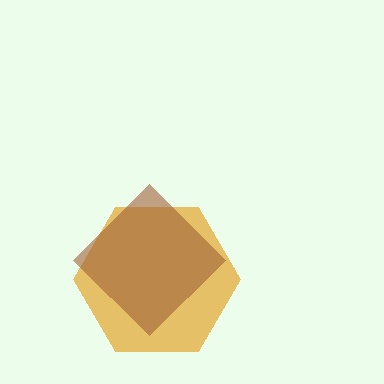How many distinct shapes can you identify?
There are 2 distinct shapes: an orange hexagon, a brown diamond.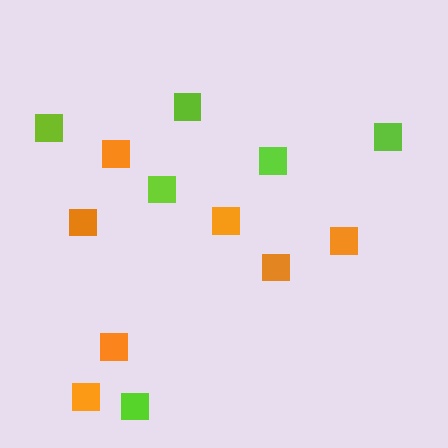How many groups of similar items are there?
There are 2 groups: one group of orange squares (7) and one group of lime squares (6).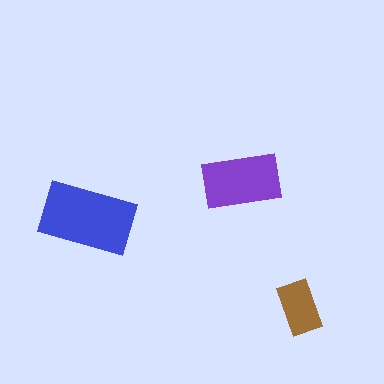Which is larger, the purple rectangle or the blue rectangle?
The blue one.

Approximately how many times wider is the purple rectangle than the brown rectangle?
About 1.5 times wider.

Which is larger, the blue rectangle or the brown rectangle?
The blue one.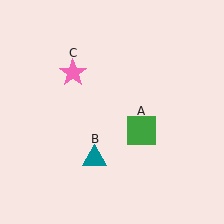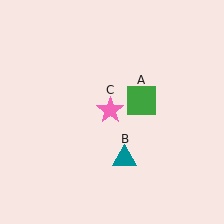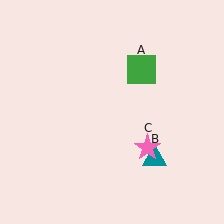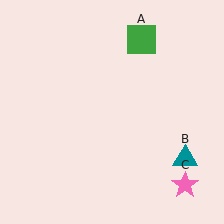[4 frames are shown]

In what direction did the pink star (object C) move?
The pink star (object C) moved down and to the right.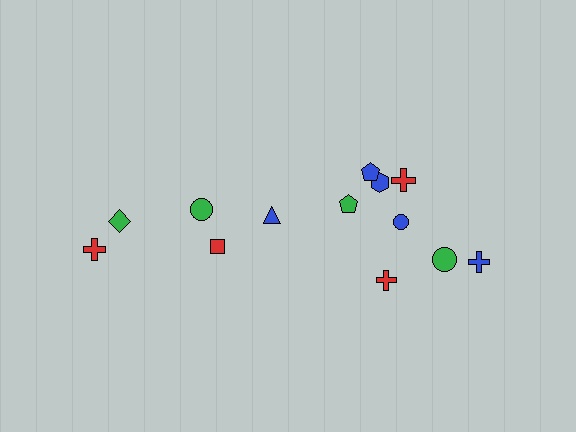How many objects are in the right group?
There are 8 objects.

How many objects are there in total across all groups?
There are 13 objects.